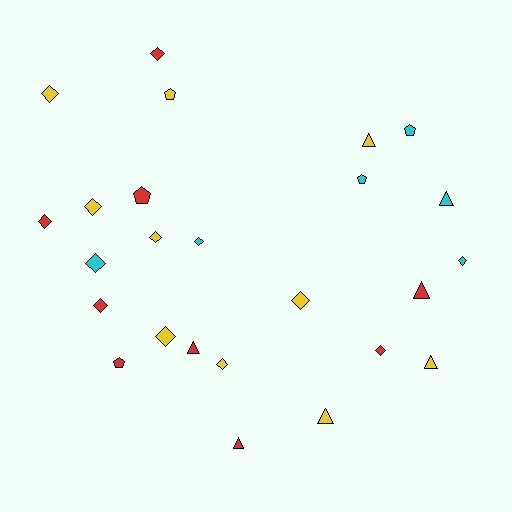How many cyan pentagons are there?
There are 2 cyan pentagons.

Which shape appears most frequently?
Diamond, with 13 objects.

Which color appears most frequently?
Yellow, with 10 objects.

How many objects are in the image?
There are 25 objects.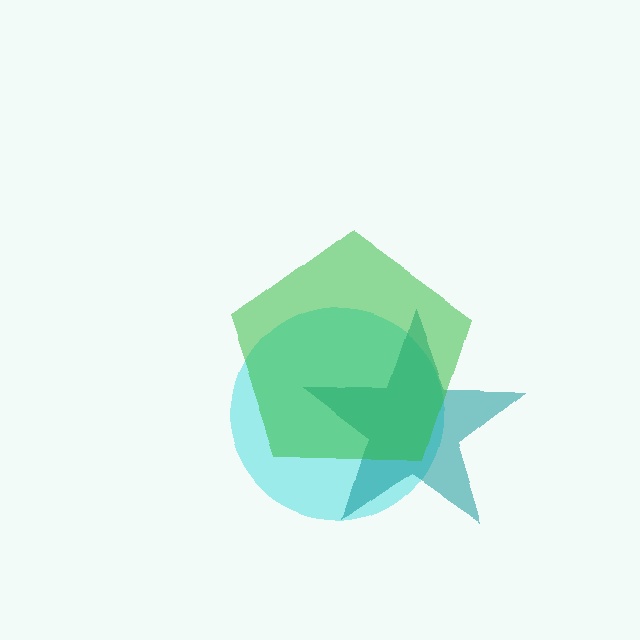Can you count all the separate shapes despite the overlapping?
Yes, there are 3 separate shapes.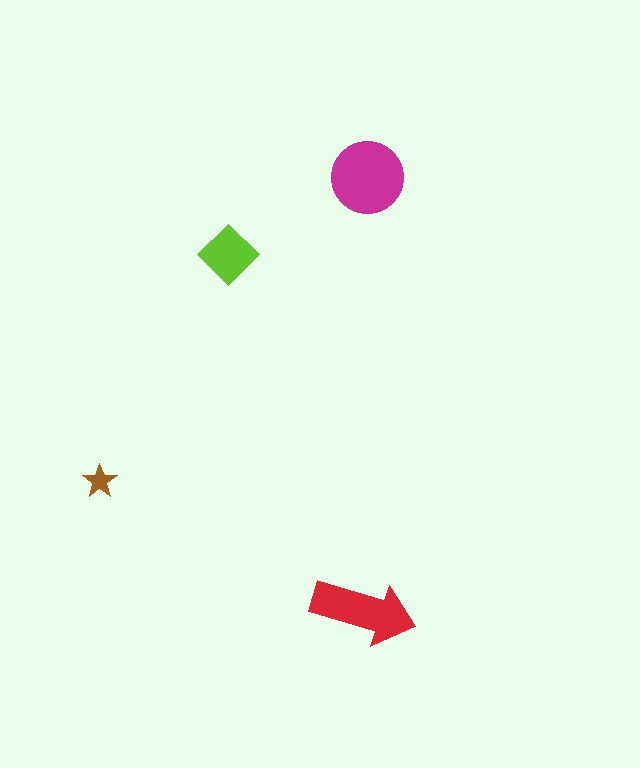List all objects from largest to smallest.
The magenta circle, the red arrow, the lime diamond, the brown star.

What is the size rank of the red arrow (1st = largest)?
2nd.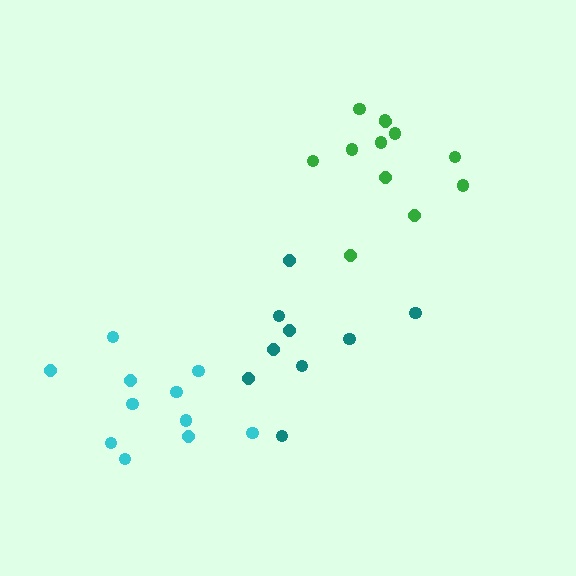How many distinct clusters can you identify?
There are 3 distinct clusters.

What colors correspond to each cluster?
The clusters are colored: teal, green, cyan.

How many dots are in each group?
Group 1: 9 dots, Group 2: 12 dots, Group 3: 11 dots (32 total).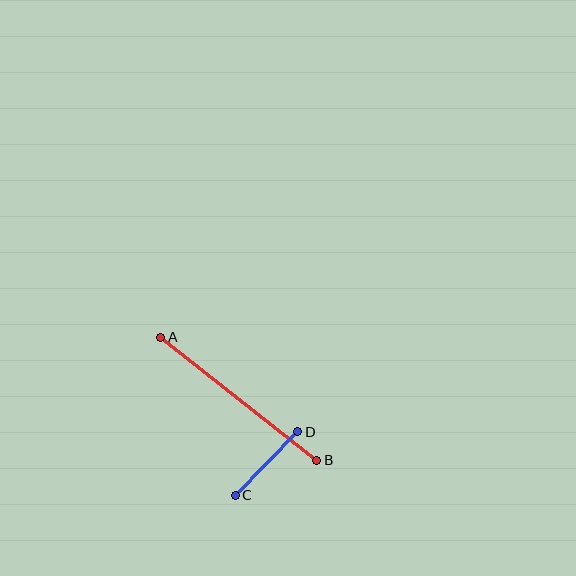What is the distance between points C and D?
The distance is approximately 89 pixels.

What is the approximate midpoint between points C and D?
The midpoint is at approximately (266, 463) pixels.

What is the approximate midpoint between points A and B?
The midpoint is at approximately (239, 399) pixels.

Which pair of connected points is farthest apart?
Points A and B are farthest apart.